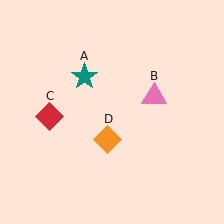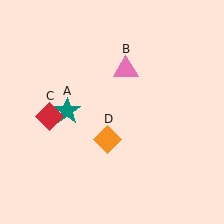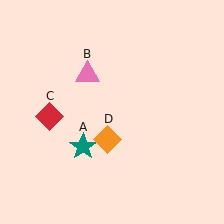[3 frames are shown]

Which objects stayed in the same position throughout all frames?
Red diamond (object C) and orange diamond (object D) remained stationary.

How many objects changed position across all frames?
2 objects changed position: teal star (object A), pink triangle (object B).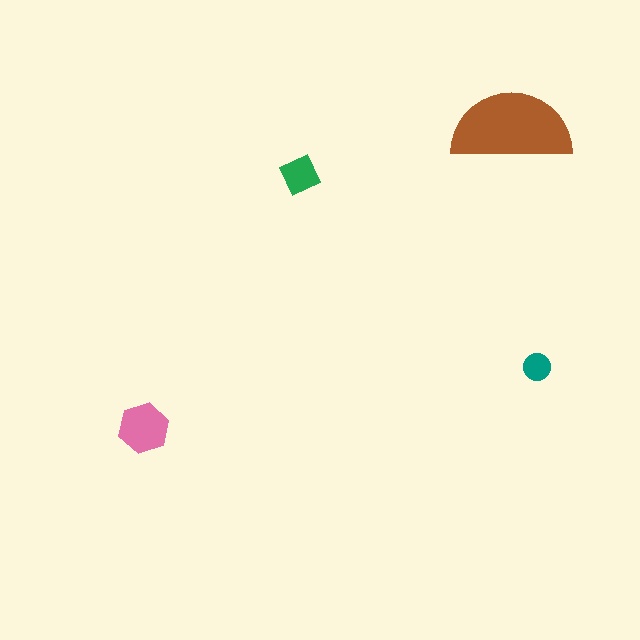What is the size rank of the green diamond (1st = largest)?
3rd.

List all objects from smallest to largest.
The teal circle, the green diamond, the pink hexagon, the brown semicircle.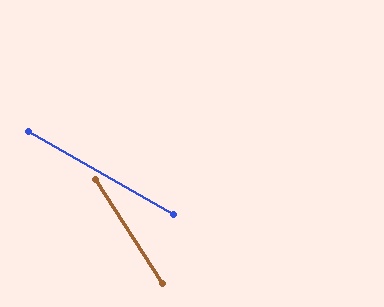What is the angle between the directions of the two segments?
Approximately 28 degrees.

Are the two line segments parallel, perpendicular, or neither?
Neither parallel nor perpendicular — they differ by about 28°.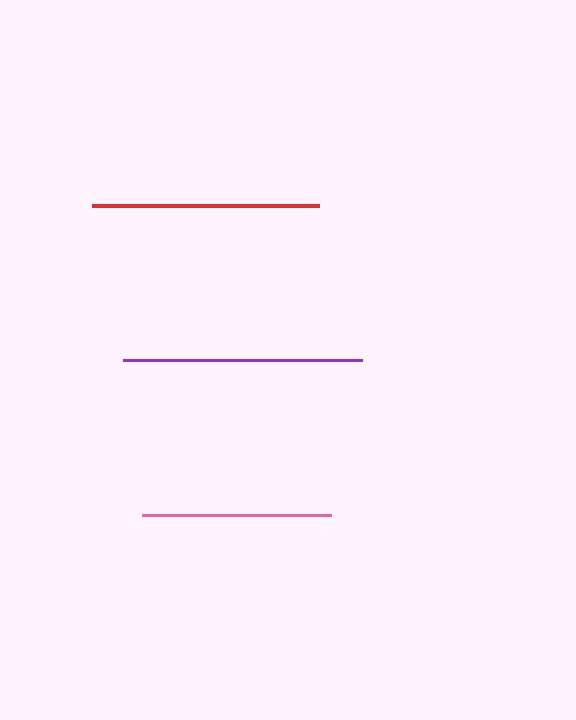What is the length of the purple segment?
The purple segment is approximately 239 pixels long.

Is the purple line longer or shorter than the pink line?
The purple line is longer than the pink line.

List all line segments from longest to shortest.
From longest to shortest: purple, red, pink.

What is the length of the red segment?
The red segment is approximately 227 pixels long.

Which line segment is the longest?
The purple line is the longest at approximately 239 pixels.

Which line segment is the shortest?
The pink line is the shortest at approximately 189 pixels.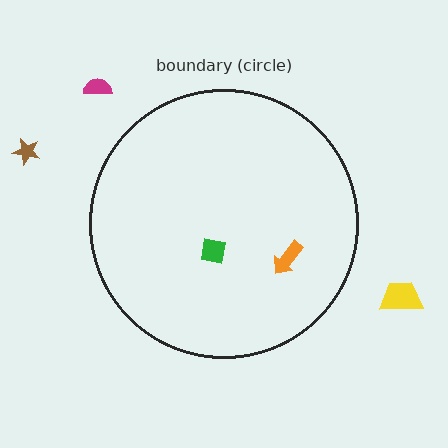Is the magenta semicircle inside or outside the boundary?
Outside.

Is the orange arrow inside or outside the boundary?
Inside.